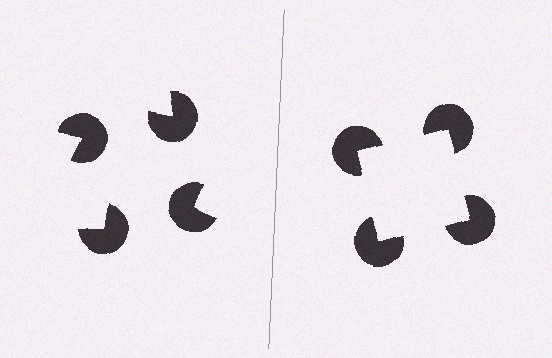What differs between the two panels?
The pac-man discs are positioned identically on both sides; only the wedge orientations differ. On the right they align to a square; on the left they are misaligned.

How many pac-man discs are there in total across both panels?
8 — 4 on each side.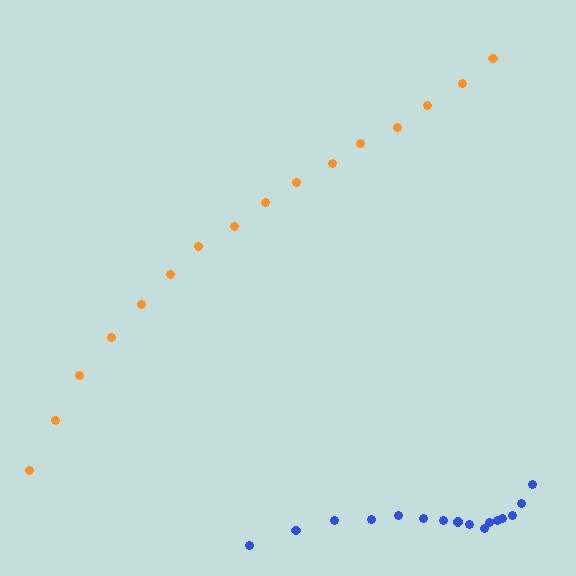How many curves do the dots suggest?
There are 2 distinct paths.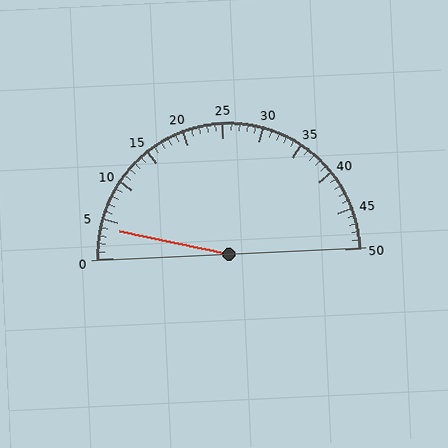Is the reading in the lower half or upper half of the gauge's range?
The reading is in the lower half of the range (0 to 50).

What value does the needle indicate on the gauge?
The needle indicates approximately 4.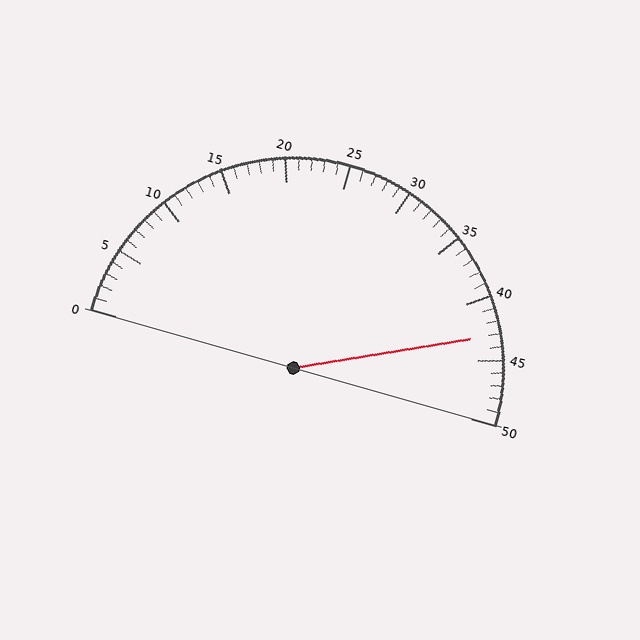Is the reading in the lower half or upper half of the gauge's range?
The reading is in the upper half of the range (0 to 50).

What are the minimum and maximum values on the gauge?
The gauge ranges from 0 to 50.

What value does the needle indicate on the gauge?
The needle indicates approximately 43.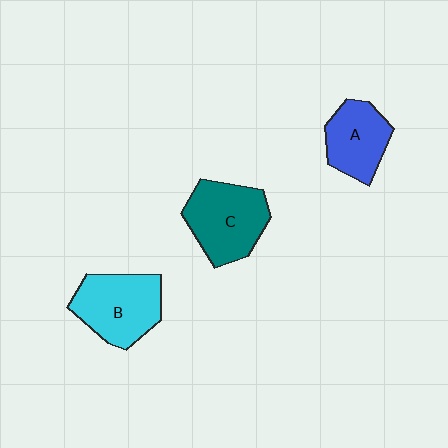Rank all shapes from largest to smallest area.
From largest to smallest: C (teal), B (cyan), A (blue).